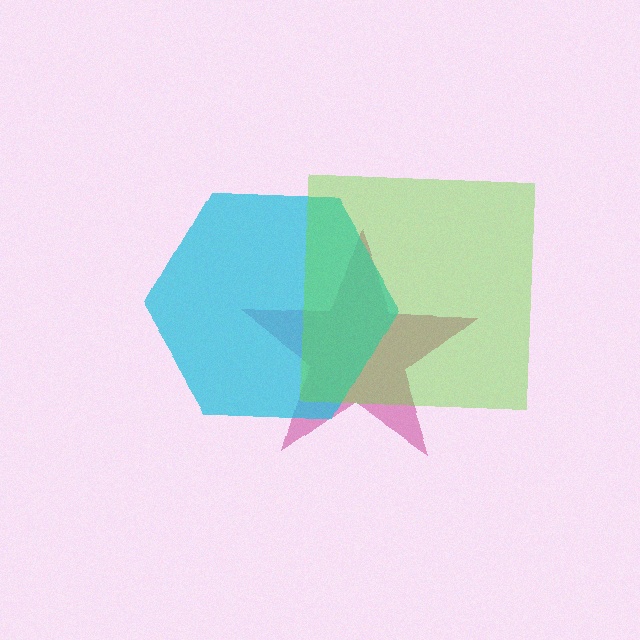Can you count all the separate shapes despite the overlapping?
Yes, there are 3 separate shapes.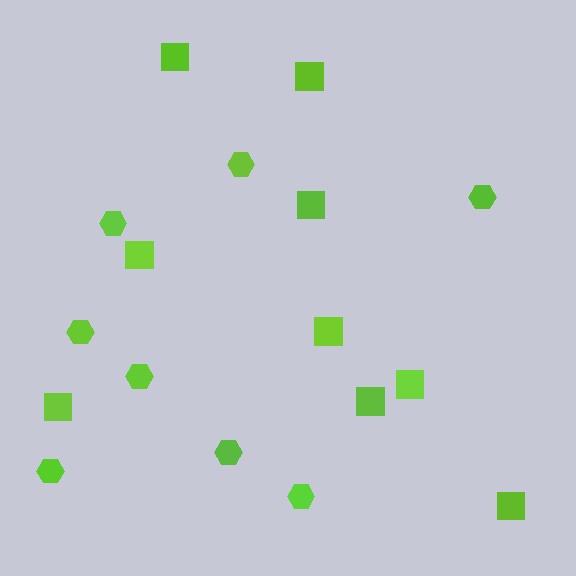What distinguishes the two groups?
There are 2 groups: one group of squares (9) and one group of hexagons (8).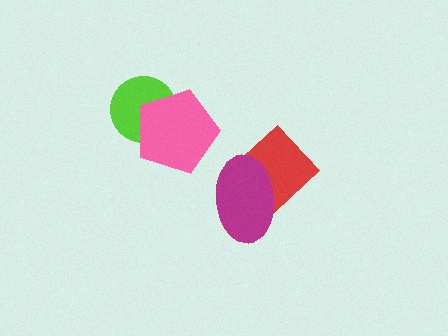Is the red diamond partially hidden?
Yes, it is partially covered by another shape.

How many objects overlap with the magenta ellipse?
1 object overlaps with the magenta ellipse.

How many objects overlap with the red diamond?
1 object overlaps with the red diamond.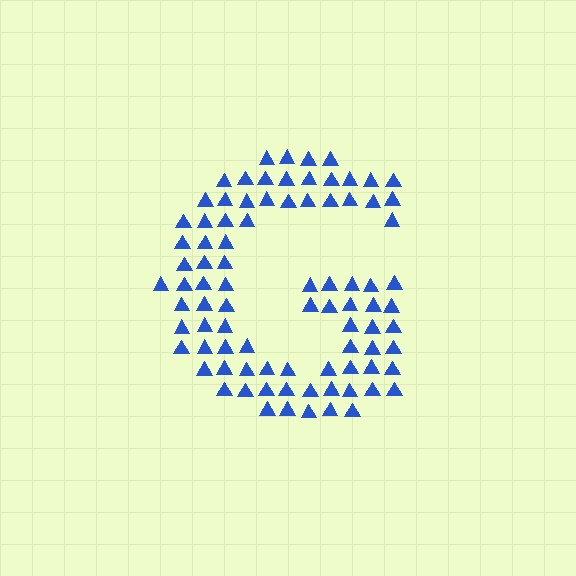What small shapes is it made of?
It is made of small triangles.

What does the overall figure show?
The overall figure shows the letter G.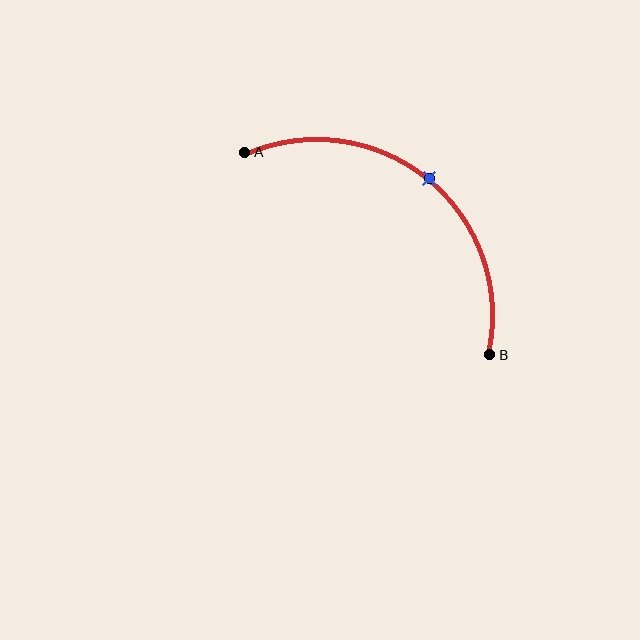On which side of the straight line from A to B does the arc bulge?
The arc bulges above and to the right of the straight line connecting A and B.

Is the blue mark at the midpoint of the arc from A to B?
Yes. The blue mark lies on the arc at equal arc-length from both A and B — it is the arc midpoint.